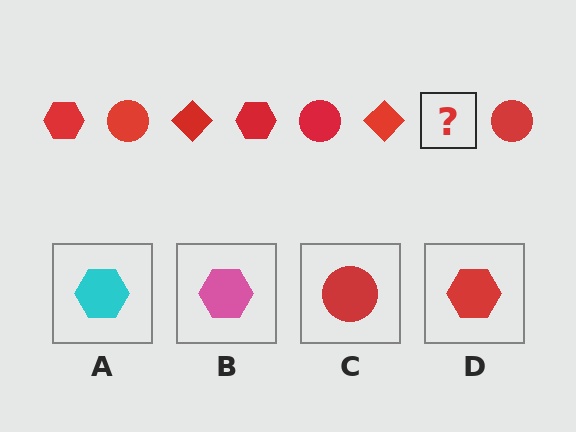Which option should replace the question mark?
Option D.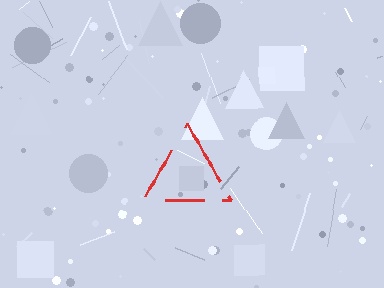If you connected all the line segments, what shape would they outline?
They would outline a triangle.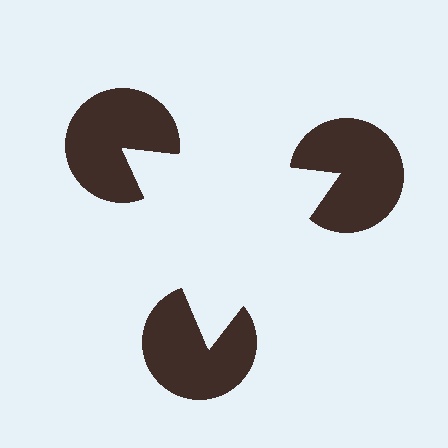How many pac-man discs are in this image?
There are 3 — one at each vertex of the illusory triangle.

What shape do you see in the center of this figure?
An illusory triangle — its edges are inferred from the aligned wedge cuts in the pac-man discs, not physically drawn.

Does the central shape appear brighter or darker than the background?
It typically appears slightly brighter than the background, even though no actual brightness change is drawn.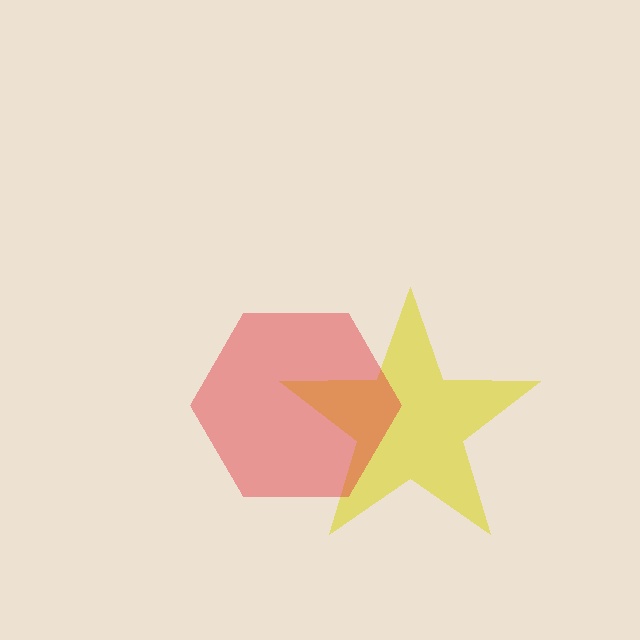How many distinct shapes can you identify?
There are 2 distinct shapes: a yellow star, a red hexagon.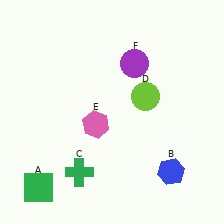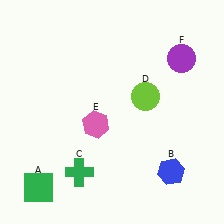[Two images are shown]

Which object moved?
The purple circle (F) moved right.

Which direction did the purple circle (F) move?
The purple circle (F) moved right.